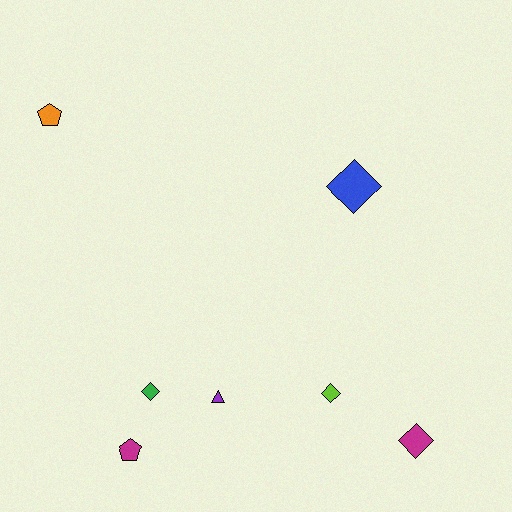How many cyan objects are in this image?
There are no cyan objects.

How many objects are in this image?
There are 7 objects.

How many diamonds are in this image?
There are 4 diamonds.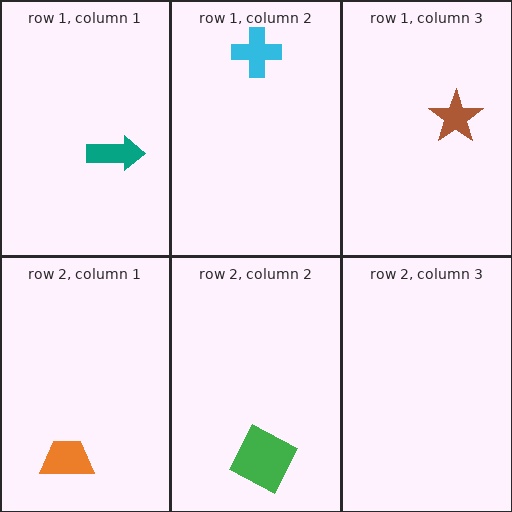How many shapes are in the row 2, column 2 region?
1.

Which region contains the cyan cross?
The row 1, column 2 region.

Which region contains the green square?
The row 2, column 2 region.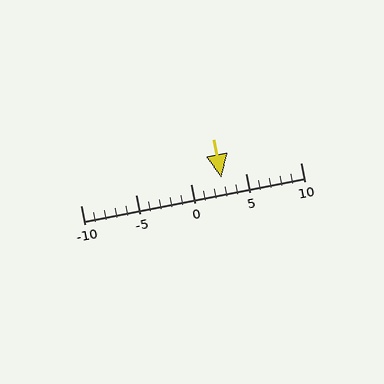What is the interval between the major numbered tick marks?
The major tick marks are spaced 5 units apart.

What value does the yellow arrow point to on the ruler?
The yellow arrow points to approximately 3.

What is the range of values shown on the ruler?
The ruler shows values from -10 to 10.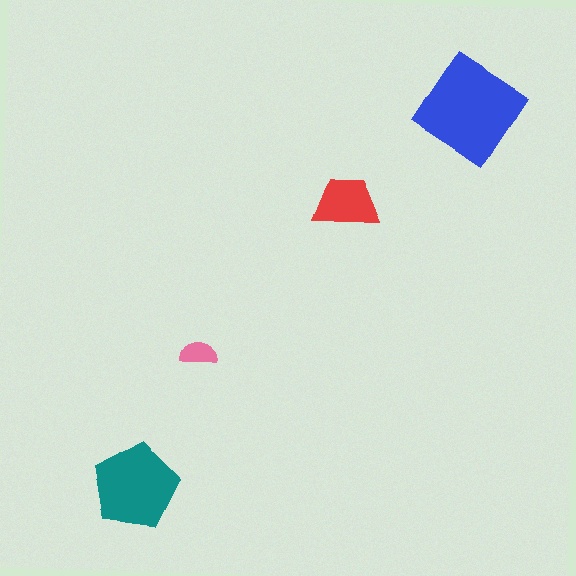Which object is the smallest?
The pink semicircle.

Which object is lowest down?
The teal pentagon is bottommost.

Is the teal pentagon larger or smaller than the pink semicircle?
Larger.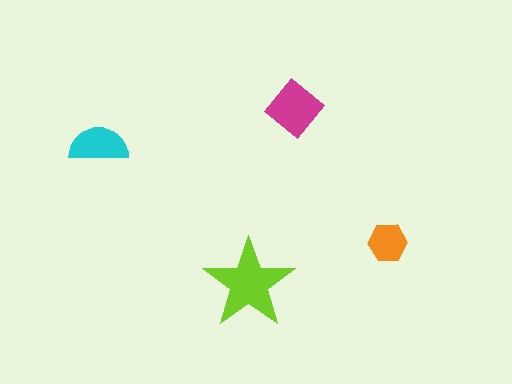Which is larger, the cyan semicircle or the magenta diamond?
The magenta diamond.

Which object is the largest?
The lime star.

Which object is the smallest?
The orange hexagon.